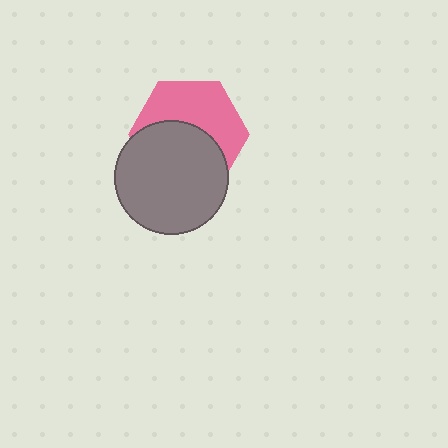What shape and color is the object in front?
The object in front is a gray circle.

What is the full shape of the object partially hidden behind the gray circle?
The partially hidden object is a pink hexagon.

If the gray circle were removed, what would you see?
You would see the complete pink hexagon.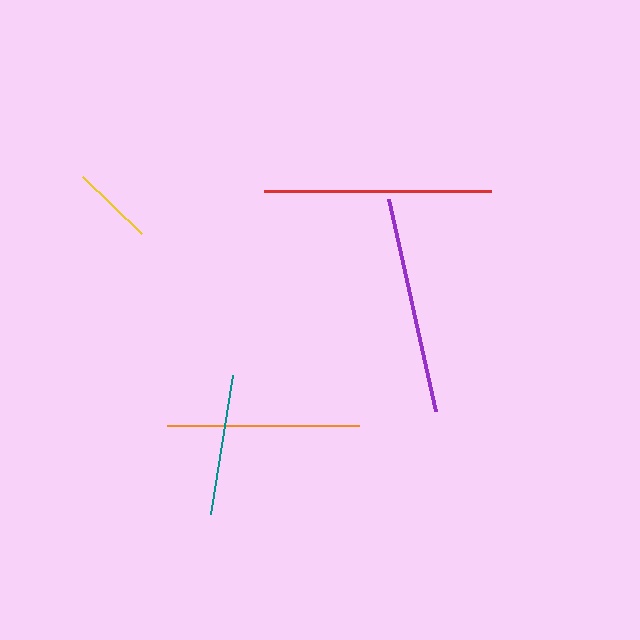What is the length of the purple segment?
The purple segment is approximately 217 pixels long.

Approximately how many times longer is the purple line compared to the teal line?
The purple line is approximately 1.5 times the length of the teal line.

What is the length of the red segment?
The red segment is approximately 228 pixels long.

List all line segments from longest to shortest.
From longest to shortest: red, purple, orange, teal, yellow.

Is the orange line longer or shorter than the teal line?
The orange line is longer than the teal line.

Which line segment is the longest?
The red line is the longest at approximately 228 pixels.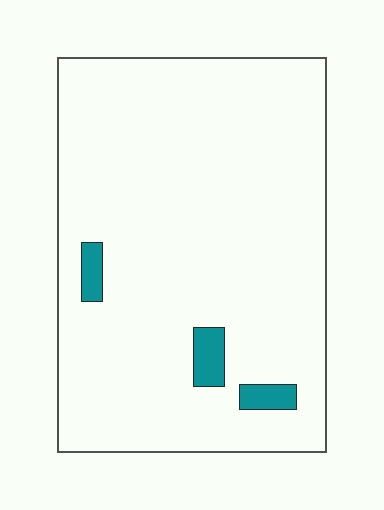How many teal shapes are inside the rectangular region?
3.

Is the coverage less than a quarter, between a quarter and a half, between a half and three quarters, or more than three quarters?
Less than a quarter.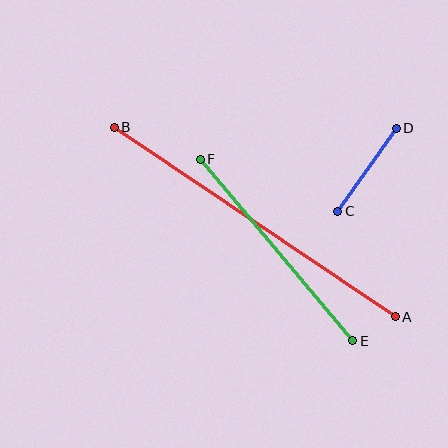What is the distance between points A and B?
The distance is approximately 339 pixels.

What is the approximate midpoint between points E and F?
The midpoint is at approximately (276, 250) pixels.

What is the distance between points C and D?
The distance is approximately 101 pixels.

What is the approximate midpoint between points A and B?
The midpoint is at approximately (255, 222) pixels.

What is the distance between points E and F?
The distance is approximately 237 pixels.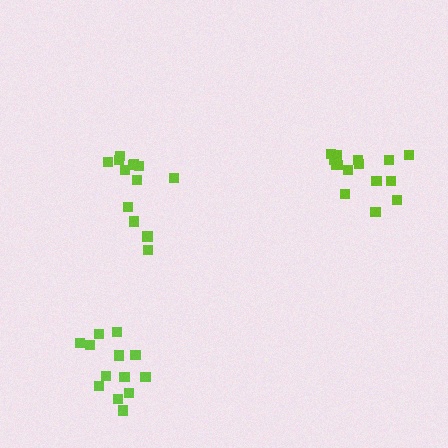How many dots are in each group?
Group 1: 15 dots, Group 2: 13 dots, Group 3: 13 dots (41 total).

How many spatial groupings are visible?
There are 3 spatial groupings.